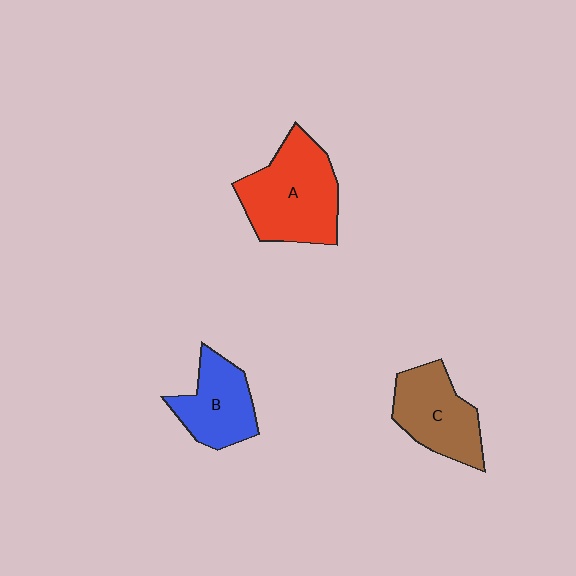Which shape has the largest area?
Shape A (red).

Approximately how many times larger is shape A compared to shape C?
Approximately 1.3 times.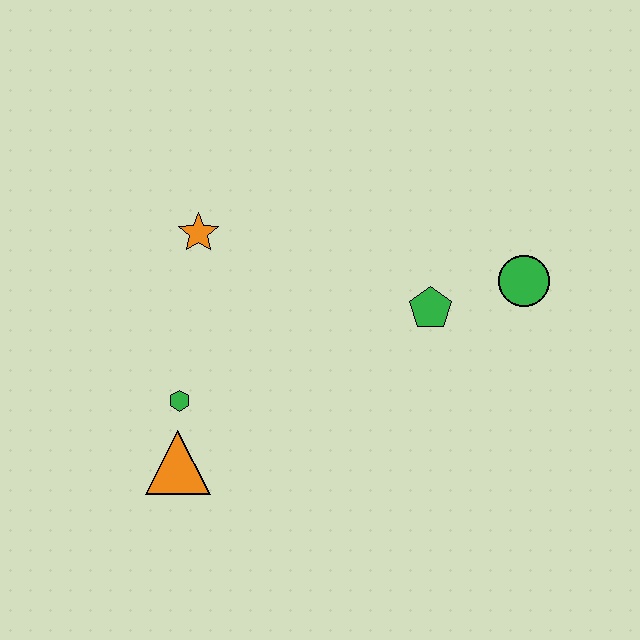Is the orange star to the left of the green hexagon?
No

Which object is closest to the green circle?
The green pentagon is closest to the green circle.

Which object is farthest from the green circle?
The orange triangle is farthest from the green circle.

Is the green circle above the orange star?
No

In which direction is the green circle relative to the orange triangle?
The green circle is to the right of the orange triangle.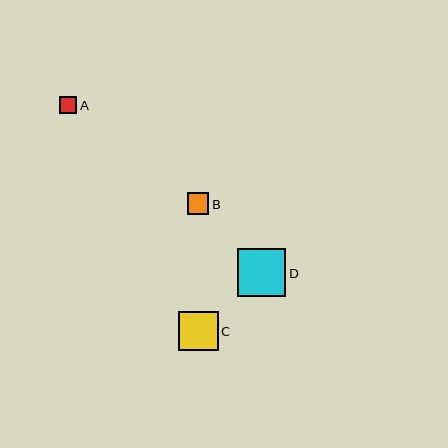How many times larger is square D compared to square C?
Square D is approximately 1.2 times the size of square C.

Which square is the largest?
Square D is the largest with a size of approximately 49 pixels.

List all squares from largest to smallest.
From largest to smallest: D, C, B, A.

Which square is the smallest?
Square A is the smallest with a size of approximately 17 pixels.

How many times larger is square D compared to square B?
Square D is approximately 2.2 times the size of square B.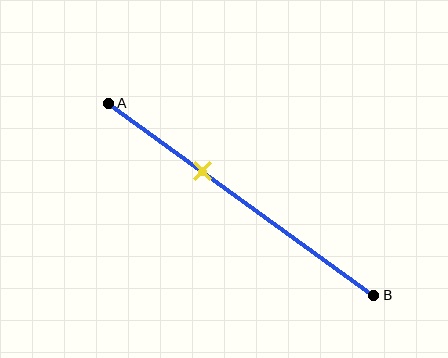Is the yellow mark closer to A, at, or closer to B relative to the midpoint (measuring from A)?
The yellow mark is closer to point A than the midpoint of segment AB.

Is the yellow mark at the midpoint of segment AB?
No, the mark is at about 35% from A, not at the 50% midpoint.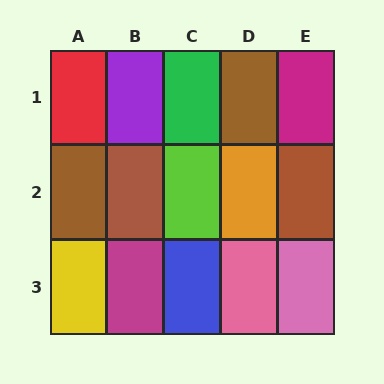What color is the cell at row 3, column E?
Pink.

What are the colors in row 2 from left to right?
Brown, brown, lime, orange, brown.